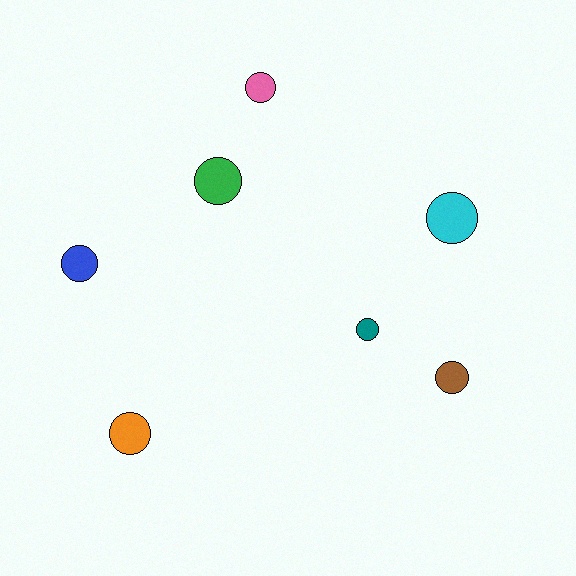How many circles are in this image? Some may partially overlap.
There are 7 circles.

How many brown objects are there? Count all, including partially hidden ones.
There is 1 brown object.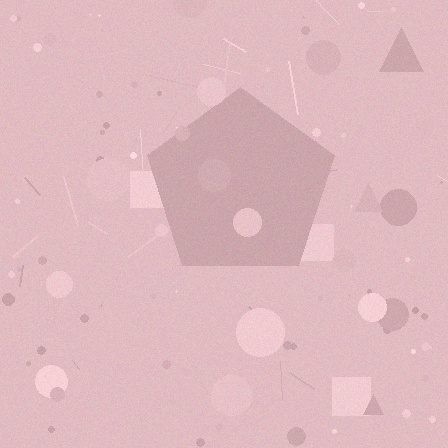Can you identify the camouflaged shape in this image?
The camouflaged shape is a pentagon.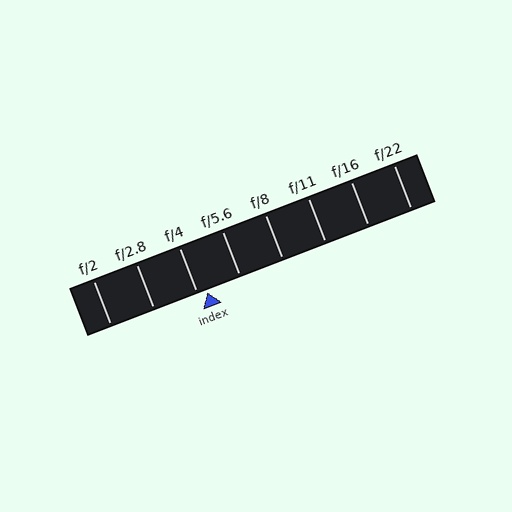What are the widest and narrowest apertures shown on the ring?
The widest aperture shown is f/2 and the narrowest is f/22.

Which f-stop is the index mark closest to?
The index mark is closest to f/4.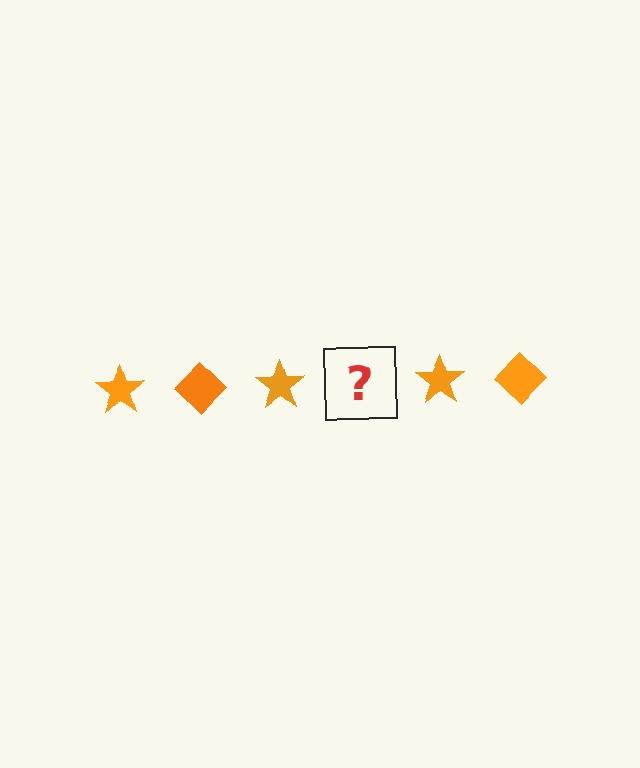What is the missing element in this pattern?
The missing element is an orange diamond.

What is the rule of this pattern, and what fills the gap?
The rule is that the pattern cycles through star, diamond shapes in orange. The gap should be filled with an orange diamond.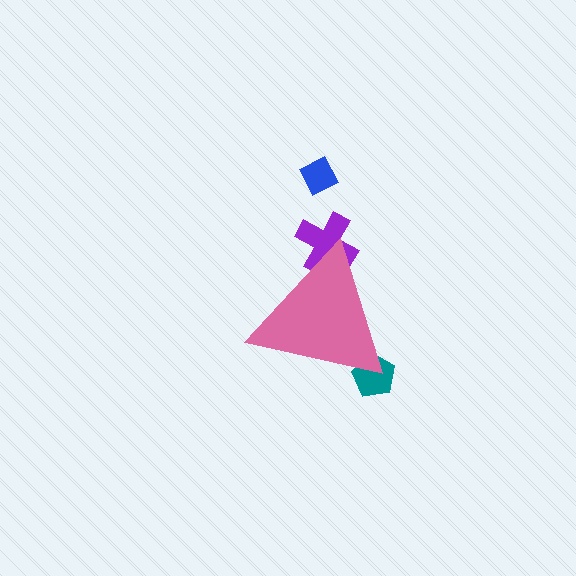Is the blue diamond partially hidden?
No, the blue diamond is fully visible.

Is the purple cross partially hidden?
Yes, the purple cross is partially hidden behind the pink triangle.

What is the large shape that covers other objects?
A pink triangle.